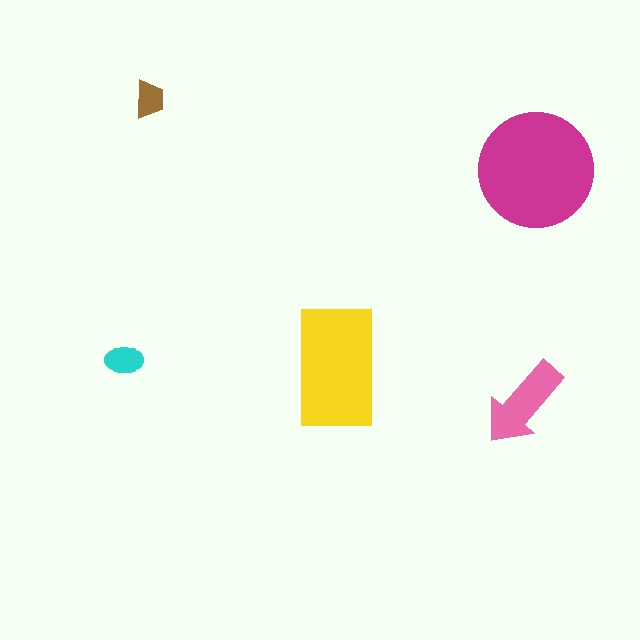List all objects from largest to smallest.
The magenta circle, the yellow rectangle, the pink arrow, the cyan ellipse, the brown trapezoid.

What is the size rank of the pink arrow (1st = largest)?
3rd.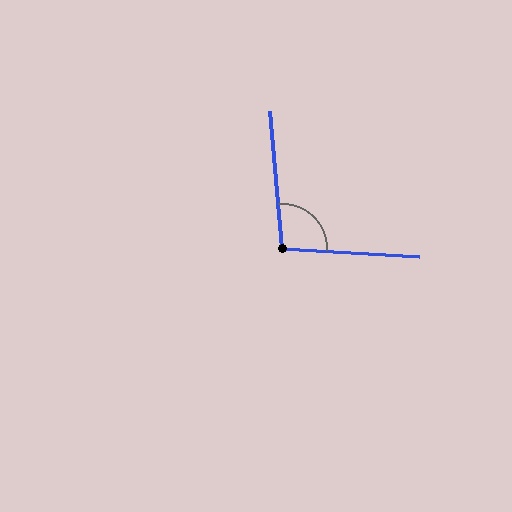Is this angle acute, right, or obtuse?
It is obtuse.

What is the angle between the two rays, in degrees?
Approximately 98 degrees.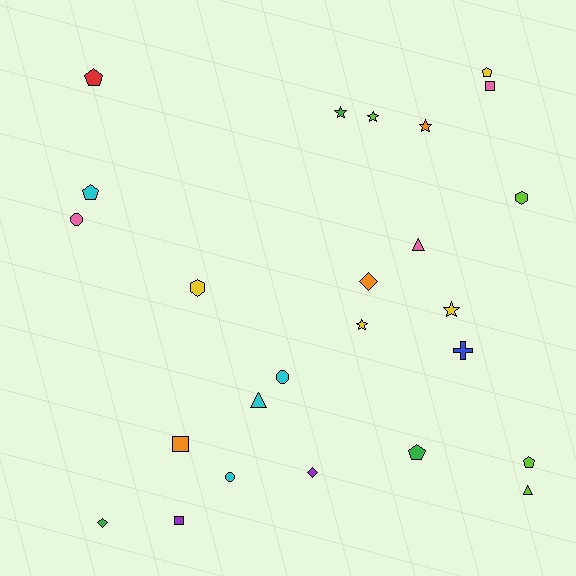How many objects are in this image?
There are 25 objects.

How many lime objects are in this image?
There are 4 lime objects.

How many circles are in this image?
There are 3 circles.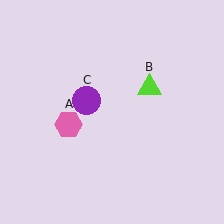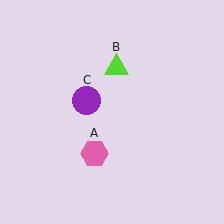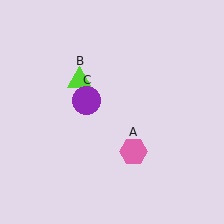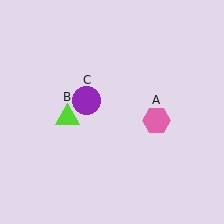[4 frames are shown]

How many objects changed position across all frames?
2 objects changed position: pink hexagon (object A), lime triangle (object B).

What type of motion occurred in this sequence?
The pink hexagon (object A), lime triangle (object B) rotated counterclockwise around the center of the scene.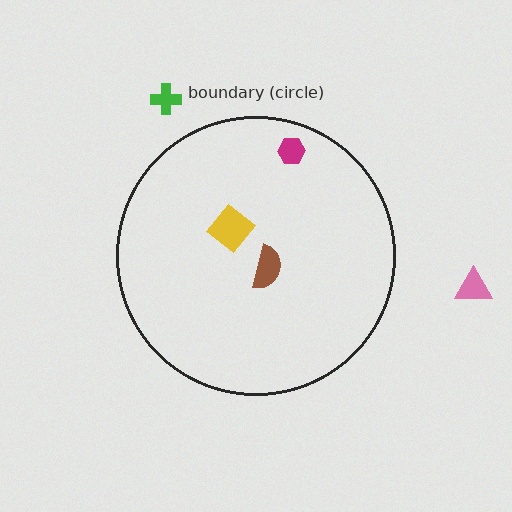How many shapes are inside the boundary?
3 inside, 2 outside.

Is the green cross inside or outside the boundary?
Outside.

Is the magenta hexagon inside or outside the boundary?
Inside.